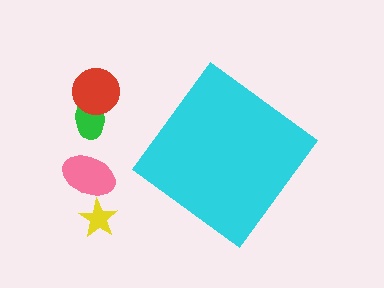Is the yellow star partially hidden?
No, the yellow star is fully visible.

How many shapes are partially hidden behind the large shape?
0 shapes are partially hidden.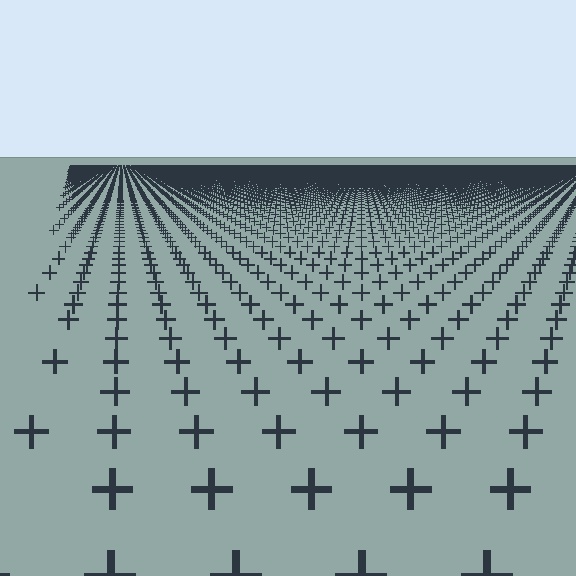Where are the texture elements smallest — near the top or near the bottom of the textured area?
Near the top.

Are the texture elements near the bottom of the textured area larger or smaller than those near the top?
Larger. Near the bottom, elements are closer to the viewer and appear at a bigger on-screen size.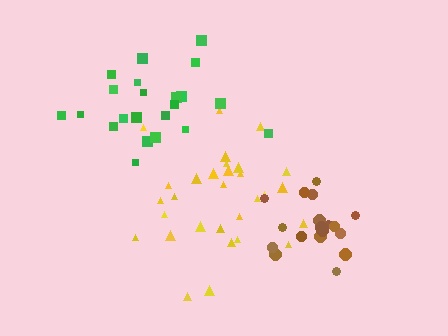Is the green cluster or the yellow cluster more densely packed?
Yellow.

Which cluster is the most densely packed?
Brown.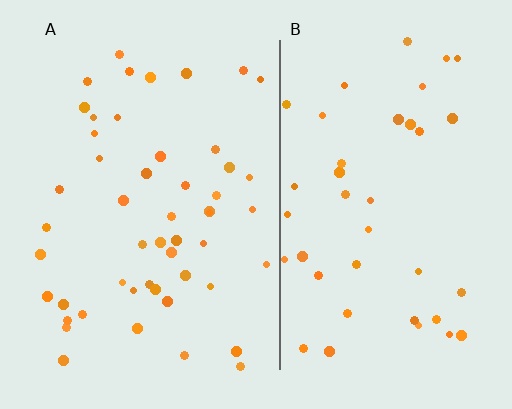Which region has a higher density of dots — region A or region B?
A (the left).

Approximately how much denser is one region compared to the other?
Approximately 1.2× — region A over region B.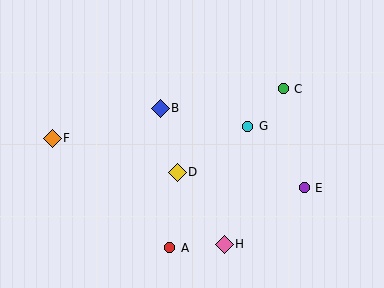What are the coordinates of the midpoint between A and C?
The midpoint between A and C is at (226, 168).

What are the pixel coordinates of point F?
Point F is at (52, 138).